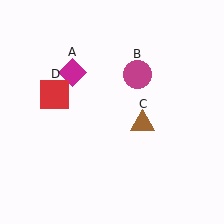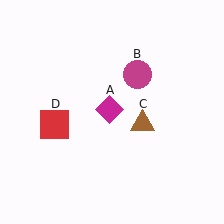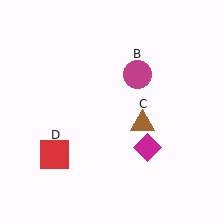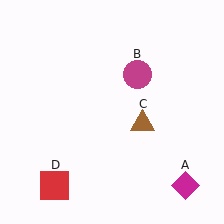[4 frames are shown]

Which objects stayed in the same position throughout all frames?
Magenta circle (object B) and brown triangle (object C) remained stationary.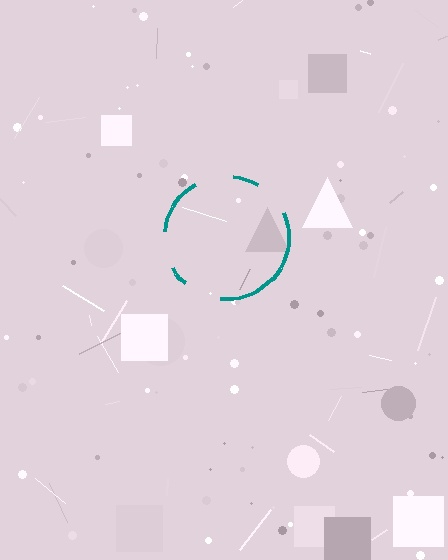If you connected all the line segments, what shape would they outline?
They would outline a circle.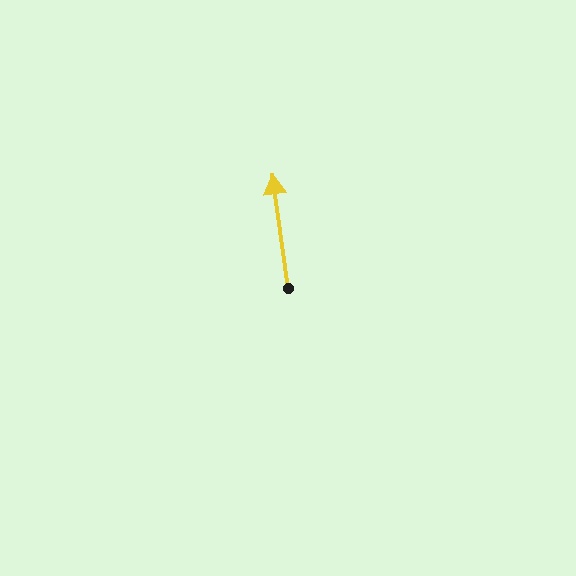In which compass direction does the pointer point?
North.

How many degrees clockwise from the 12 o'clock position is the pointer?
Approximately 352 degrees.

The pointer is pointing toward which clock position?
Roughly 12 o'clock.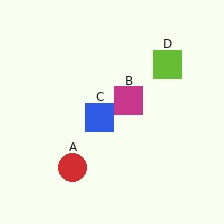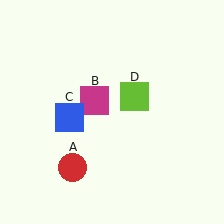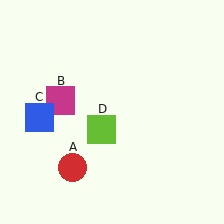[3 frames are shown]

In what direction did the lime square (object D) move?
The lime square (object D) moved down and to the left.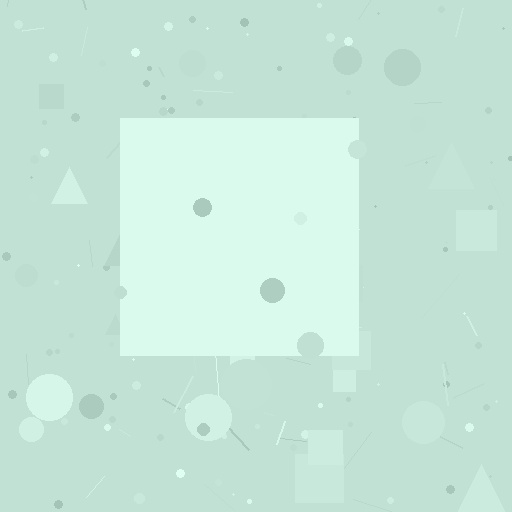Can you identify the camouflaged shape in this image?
The camouflaged shape is a square.